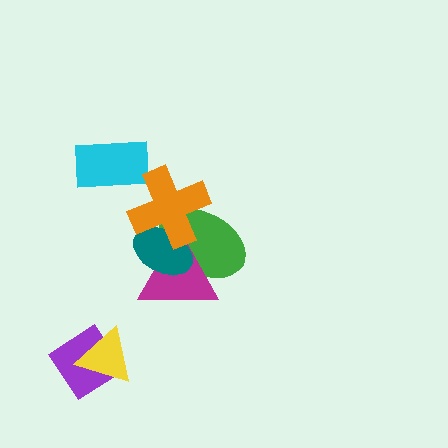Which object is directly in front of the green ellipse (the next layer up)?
The magenta triangle is directly in front of the green ellipse.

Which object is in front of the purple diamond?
The yellow triangle is in front of the purple diamond.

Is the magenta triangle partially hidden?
Yes, it is partially covered by another shape.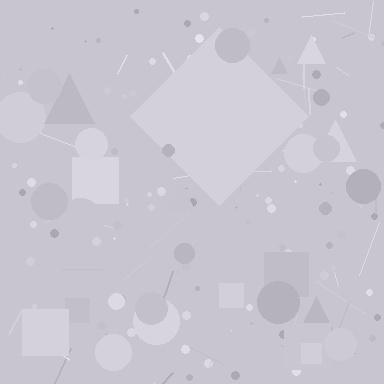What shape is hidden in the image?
A diamond is hidden in the image.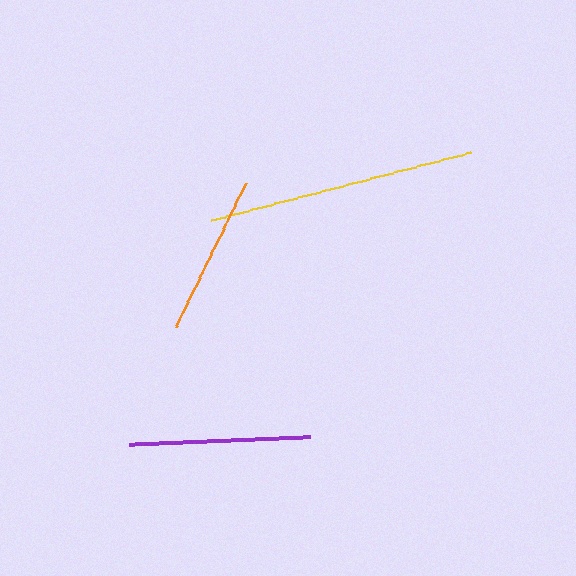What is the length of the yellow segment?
The yellow segment is approximately 268 pixels long.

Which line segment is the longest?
The yellow line is the longest at approximately 268 pixels.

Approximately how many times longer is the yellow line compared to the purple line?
The yellow line is approximately 1.5 times the length of the purple line.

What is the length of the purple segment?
The purple segment is approximately 181 pixels long.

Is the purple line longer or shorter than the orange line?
The purple line is longer than the orange line.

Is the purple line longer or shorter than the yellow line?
The yellow line is longer than the purple line.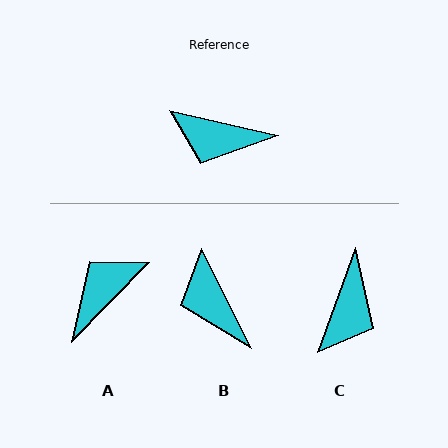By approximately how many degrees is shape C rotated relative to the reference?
Approximately 83 degrees counter-clockwise.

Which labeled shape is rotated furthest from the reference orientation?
A, about 122 degrees away.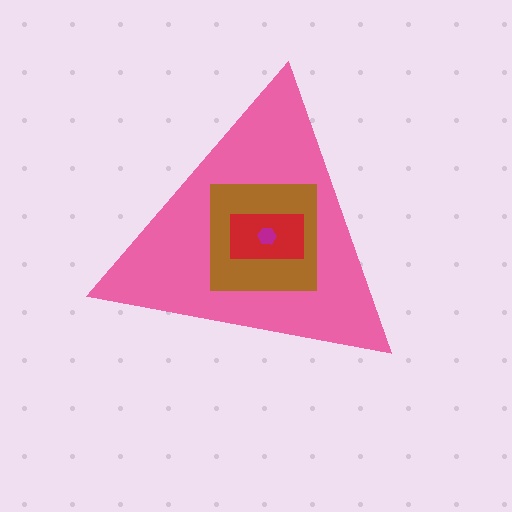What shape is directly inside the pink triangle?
The brown square.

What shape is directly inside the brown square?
The red rectangle.